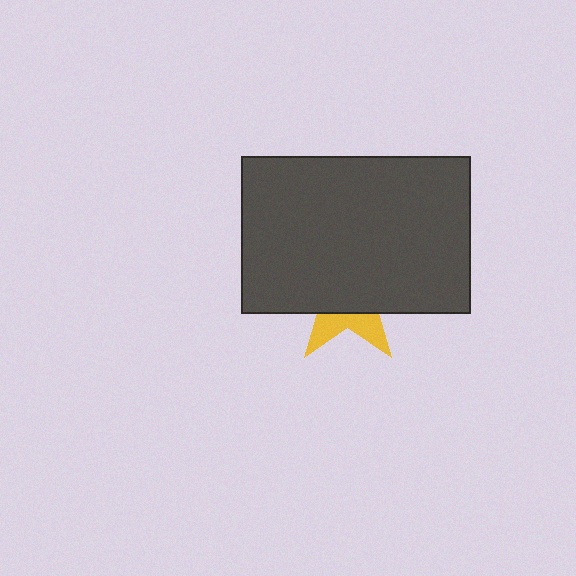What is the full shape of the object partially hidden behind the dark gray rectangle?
The partially hidden object is a yellow star.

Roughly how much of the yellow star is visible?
A small part of it is visible (roughly 30%).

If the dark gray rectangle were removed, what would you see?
You would see the complete yellow star.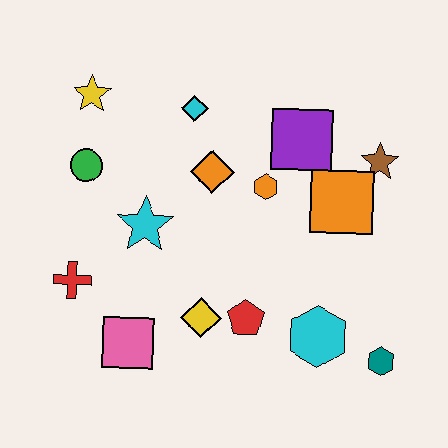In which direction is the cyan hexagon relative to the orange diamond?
The cyan hexagon is below the orange diamond.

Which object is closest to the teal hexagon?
The cyan hexagon is closest to the teal hexagon.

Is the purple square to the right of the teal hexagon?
No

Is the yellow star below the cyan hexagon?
No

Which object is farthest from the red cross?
The brown star is farthest from the red cross.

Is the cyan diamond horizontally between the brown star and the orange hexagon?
No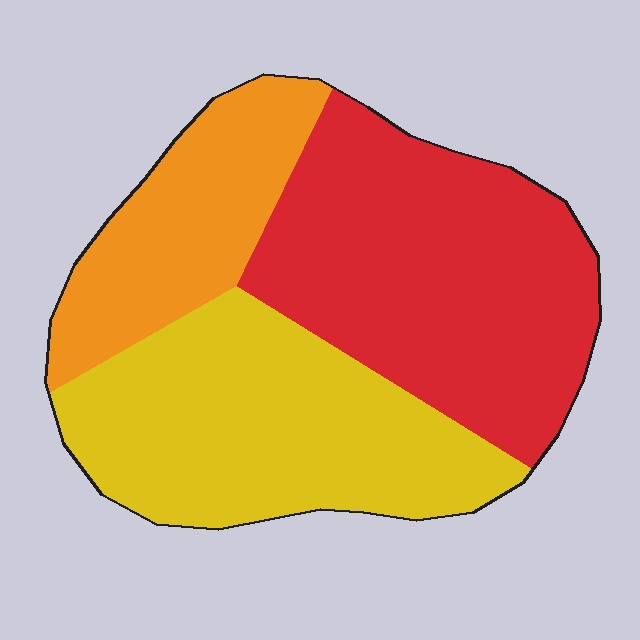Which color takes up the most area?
Red, at roughly 40%.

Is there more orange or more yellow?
Yellow.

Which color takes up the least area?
Orange, at roughly 20%.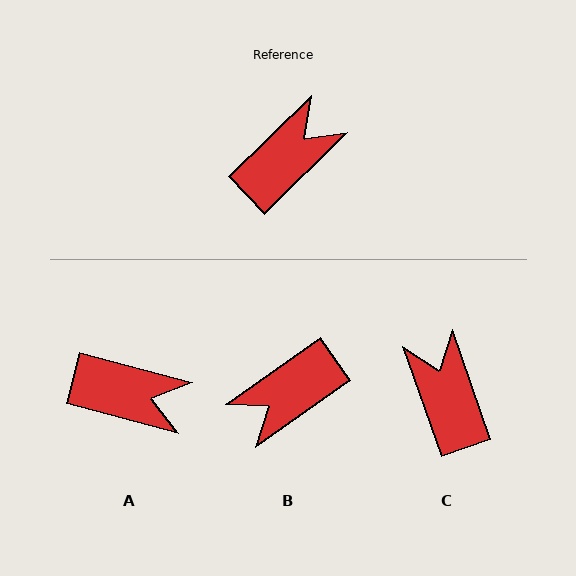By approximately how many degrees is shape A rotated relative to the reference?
Approximately 59 degrees clockwise.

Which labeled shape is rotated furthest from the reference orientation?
B, about 170 degrees away.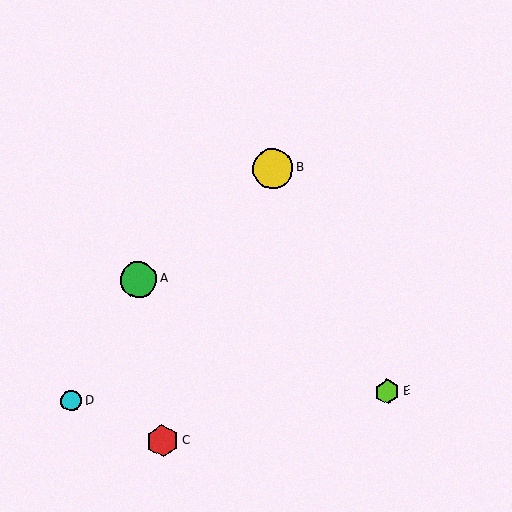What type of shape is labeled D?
Shape D is a cyan circle.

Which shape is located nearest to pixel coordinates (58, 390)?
The cyan circle (labeled D) at (71, 401) is nearest to that location.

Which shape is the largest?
The yellow circle (labeled B) is the largest.